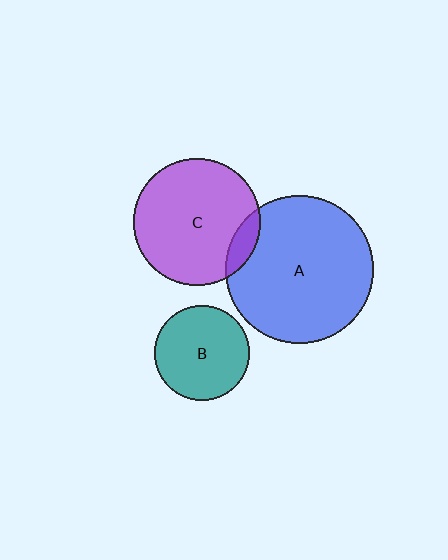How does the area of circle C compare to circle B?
Approximately 1.8 times.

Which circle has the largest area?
Circle A (blue).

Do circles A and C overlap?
Yes.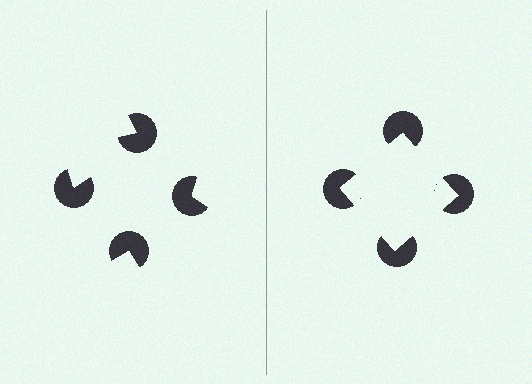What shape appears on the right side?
An illusory square.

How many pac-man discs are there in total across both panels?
8 — 4 on each side.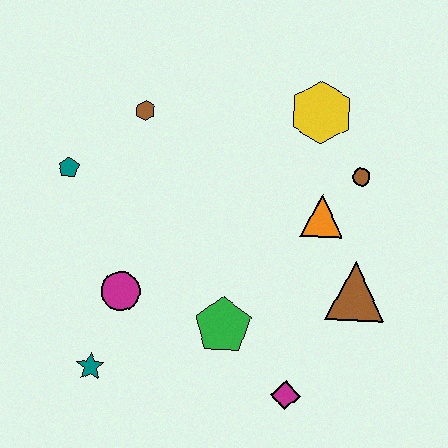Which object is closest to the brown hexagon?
The teal pentagon is closest to the brown hexagon.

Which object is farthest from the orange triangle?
The teal star is farthest from the orange triangle.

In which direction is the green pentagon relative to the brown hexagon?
The green pentagon is below the brown hexagon.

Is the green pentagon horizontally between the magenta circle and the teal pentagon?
No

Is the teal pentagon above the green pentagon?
Yes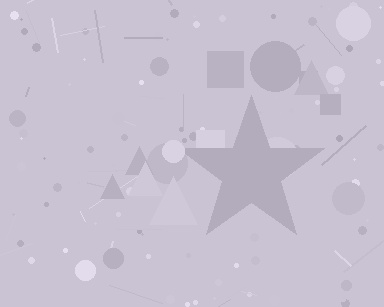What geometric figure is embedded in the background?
A star is embedded in the background.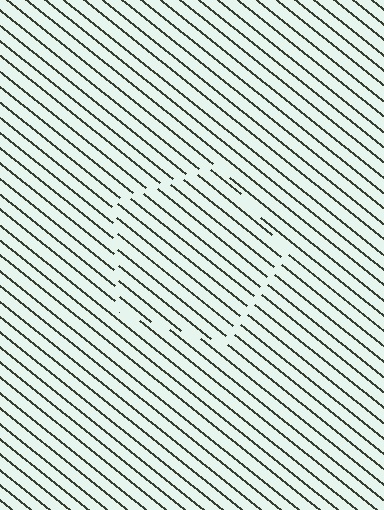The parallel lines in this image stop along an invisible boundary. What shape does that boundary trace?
An illusory pentagon. The interior of the shape contains the same grating, shifted by half a period — the contour is defined by the phase discontinuity where line-ends from the inner and outer gratings abut.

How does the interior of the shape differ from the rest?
The interior of the shape contains the same grating, shifted by half a period — the contour is defined by the phase discontinuity where line-ends from the inner and outer gratings abut.